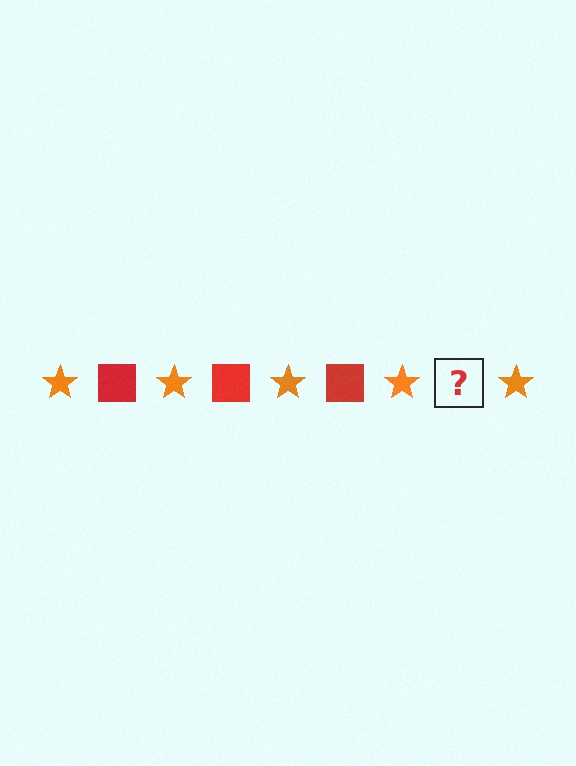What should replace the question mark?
The question mark should be replaced with a red square.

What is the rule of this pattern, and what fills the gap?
The rule is that the pattern alternates between orange star and red square. The gap should be filled with a red square.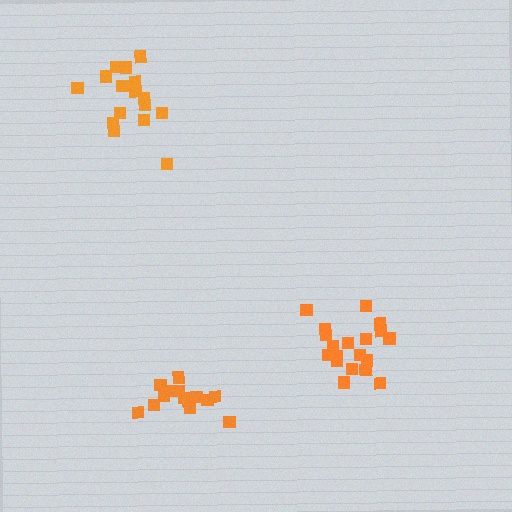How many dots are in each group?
Group 1: 19 dots, Group 2: 15 dots, Group 3: 16 dots (50 total).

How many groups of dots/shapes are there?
There are 3 groups.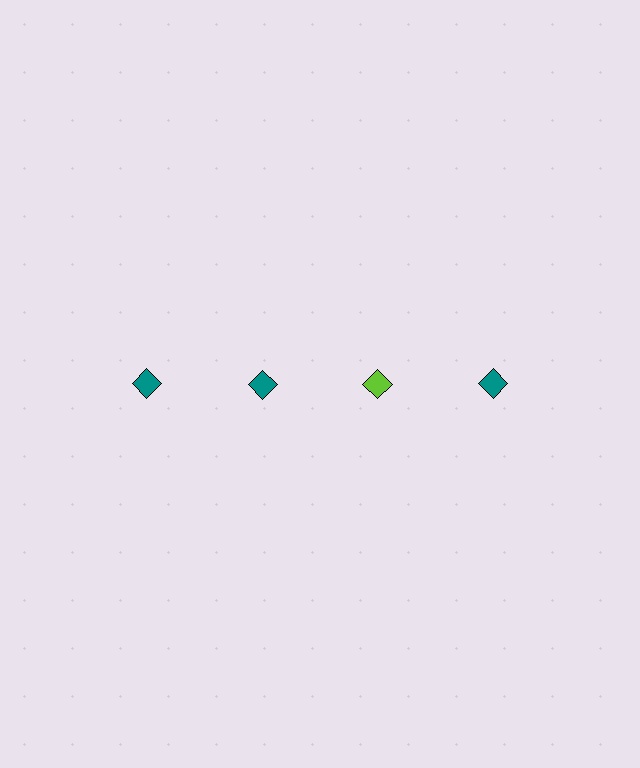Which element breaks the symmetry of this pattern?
The lime diamond in the top row, center column breaks the symmetry. All other shapes are teal diamonds.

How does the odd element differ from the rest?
It has a different color: lime instead of teal.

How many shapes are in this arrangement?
There are 4 shapes arranged in a grid pattern.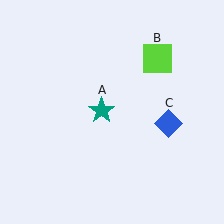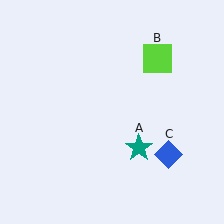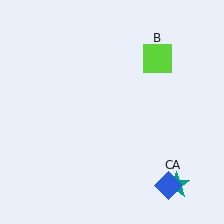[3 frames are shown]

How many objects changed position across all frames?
2 objects changed position: teal star (object A), blue diamond (object C).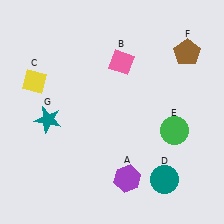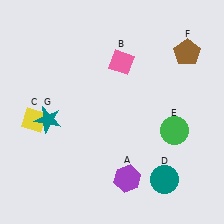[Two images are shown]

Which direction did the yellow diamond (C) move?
The yellow diamond (C) moved down.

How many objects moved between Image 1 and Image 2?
1 object moved between the two images.